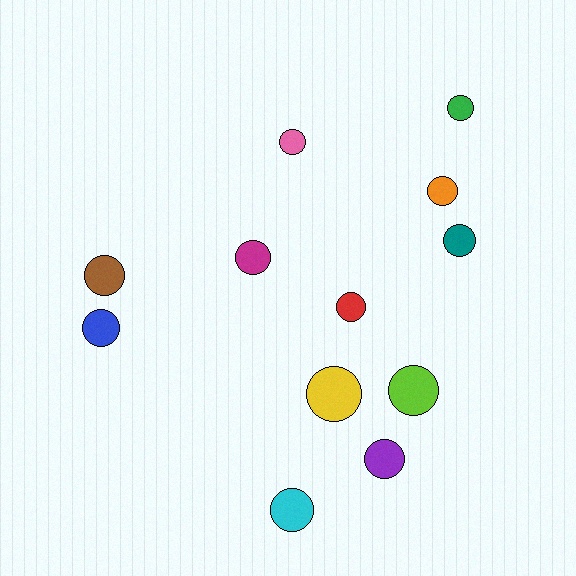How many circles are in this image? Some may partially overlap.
There are 12 circles.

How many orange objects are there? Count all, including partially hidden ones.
There is 1 orange object.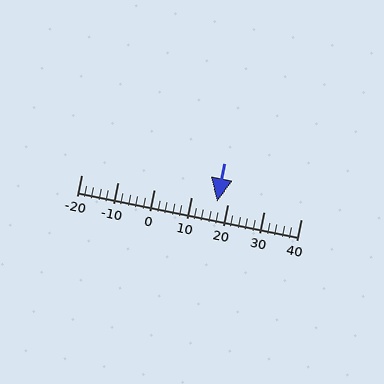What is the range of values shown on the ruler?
The ruler shows values from -20 to 40.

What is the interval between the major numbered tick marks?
The major tick marks are spaced 10 units apart.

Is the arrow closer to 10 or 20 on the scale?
The arrow is closer to 20.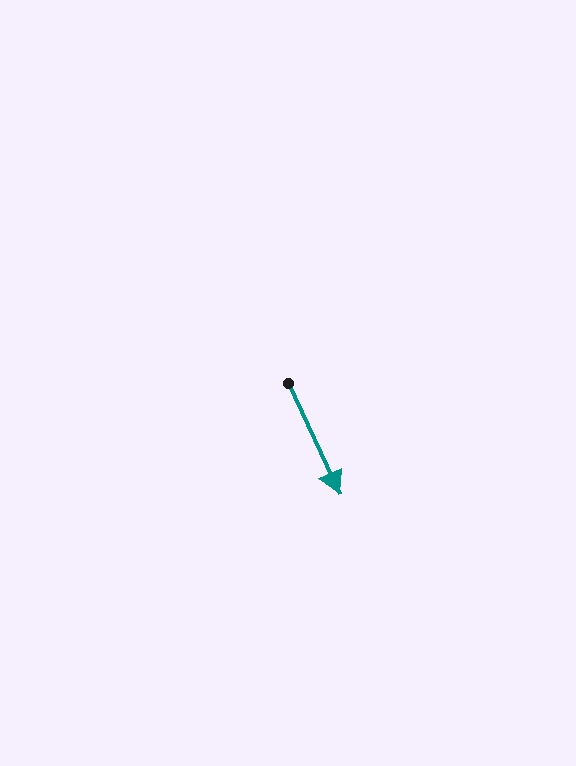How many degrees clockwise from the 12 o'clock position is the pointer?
Approximately 155 degrees.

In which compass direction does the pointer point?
Southeast.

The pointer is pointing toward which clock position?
Roughly 5 o'clock.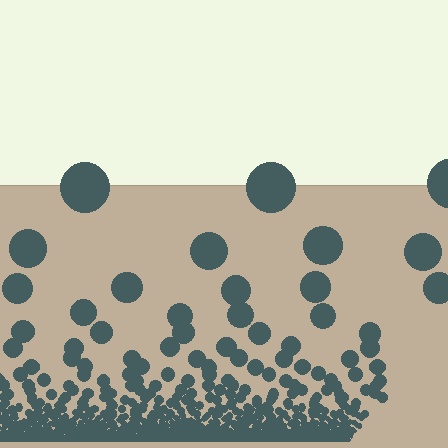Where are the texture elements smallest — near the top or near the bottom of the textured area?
Near the bottom.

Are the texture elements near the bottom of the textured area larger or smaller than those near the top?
Smaller. The gradient is inverted — elements near the bottom are smaller and denser.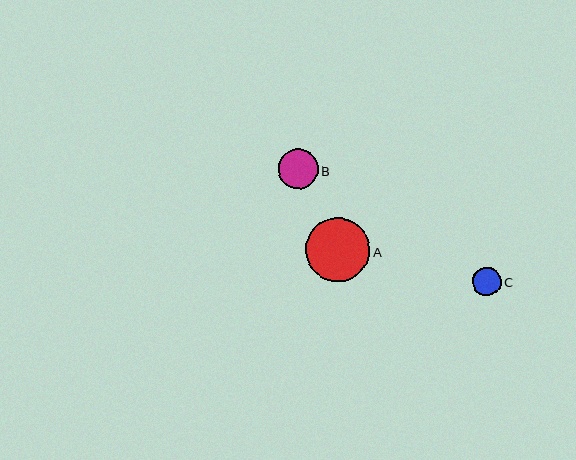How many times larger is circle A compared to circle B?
Circle A is approximately 1.6 times the size of circle B.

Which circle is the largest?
Circle A is the largest with a size of approximately 64 pixels.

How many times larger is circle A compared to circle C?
Circle A is approximately 2.3 times the size of circle C.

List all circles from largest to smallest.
From largest to smallest: A, B, C.